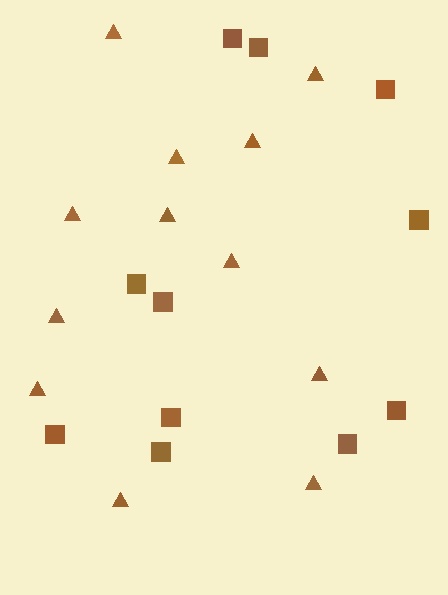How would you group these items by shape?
There are 2 groups: one group of triangles (12) and one group of squares (11).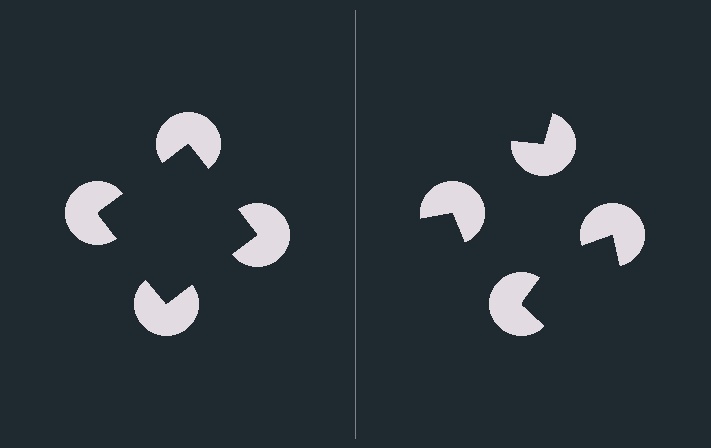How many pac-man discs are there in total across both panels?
8 — 4 on each side.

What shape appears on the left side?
An illusory square.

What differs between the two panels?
The pac-man discs are positioned identically on both sides; only the wedge orientations differ. On the left they align to a square; on the right they are misaligned.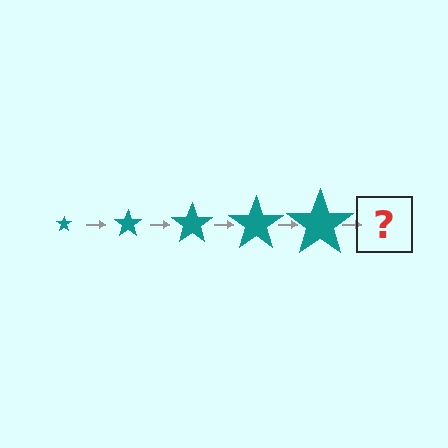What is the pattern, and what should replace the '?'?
The pattern is that the star gets progressively larger each step. The '?' should be a teal star, larger than the previous one.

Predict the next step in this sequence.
The next step is a teal star, larger than the previous one.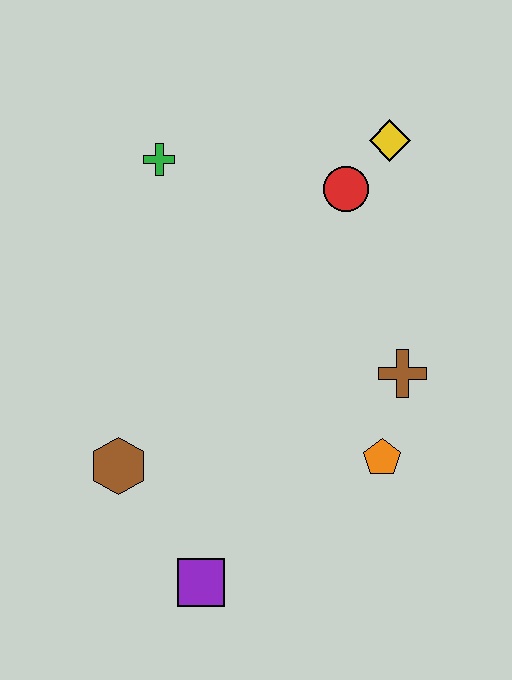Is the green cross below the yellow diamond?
Yes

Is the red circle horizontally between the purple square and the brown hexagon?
No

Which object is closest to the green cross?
The red circle is closest to the green cross.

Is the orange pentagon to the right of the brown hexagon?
Yes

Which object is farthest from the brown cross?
The green cross is farthest from the brown cross.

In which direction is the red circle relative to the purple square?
The red circle is above the purple square.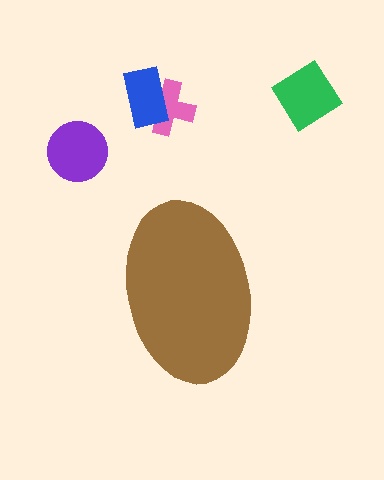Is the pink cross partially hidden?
No, the pink cross is fully visible.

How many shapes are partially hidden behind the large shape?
0 shapes are partially hidden.